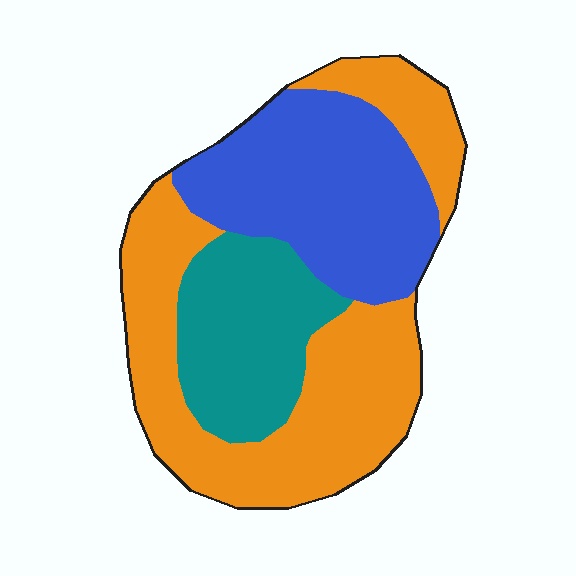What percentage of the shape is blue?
Blue covers roughly 30% of the shape.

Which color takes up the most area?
Orange, at roughly 45%.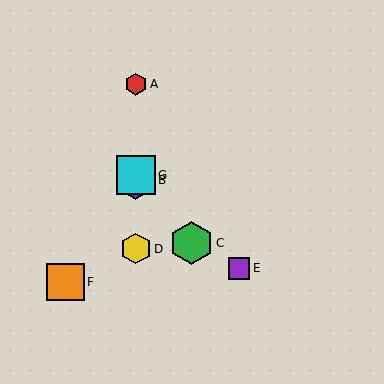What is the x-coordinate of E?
Object E is at x≈239.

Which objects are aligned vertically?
Objects A, B, D, G are aligned vertically.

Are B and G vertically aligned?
Yes, both are at x≈136.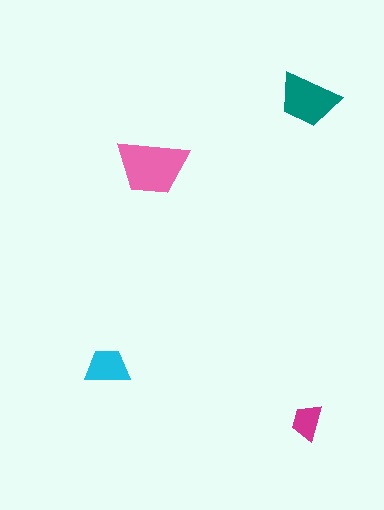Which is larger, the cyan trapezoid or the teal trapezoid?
The teal one.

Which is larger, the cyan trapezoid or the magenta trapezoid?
The cyan one.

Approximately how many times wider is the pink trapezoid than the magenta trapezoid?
About 2 times wider.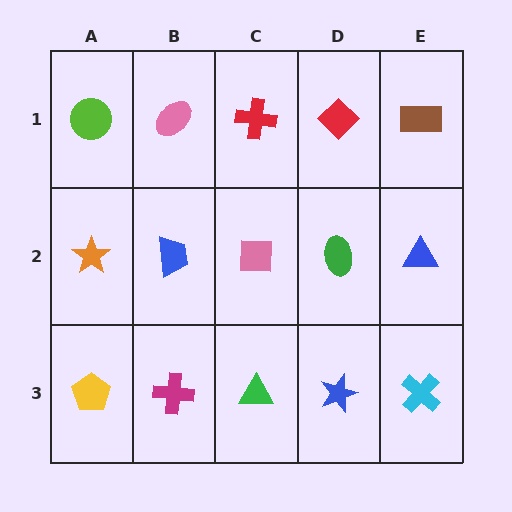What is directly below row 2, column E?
A cyan cross.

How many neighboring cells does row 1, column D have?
3.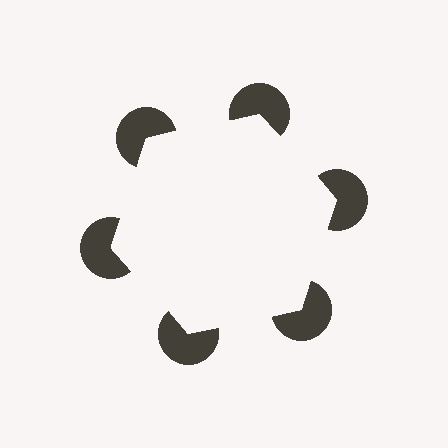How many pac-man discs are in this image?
There are 6 — one at each vertex of the illusory hexagon.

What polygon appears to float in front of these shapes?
An illusory hexagon — its edges are inferred from the aligned wedge cuts in the pac-man discs, not physically drawn.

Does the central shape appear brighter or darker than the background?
It typically appears slightly brighter than the background, even though no actual brightness change is drawn.